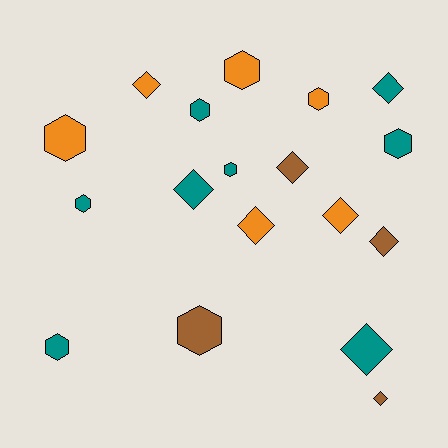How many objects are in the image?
There are 18 objects.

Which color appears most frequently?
Teal, with 8 objects.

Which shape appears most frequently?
Diamond, with 9 objects.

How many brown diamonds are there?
There are 3 brown diamonds.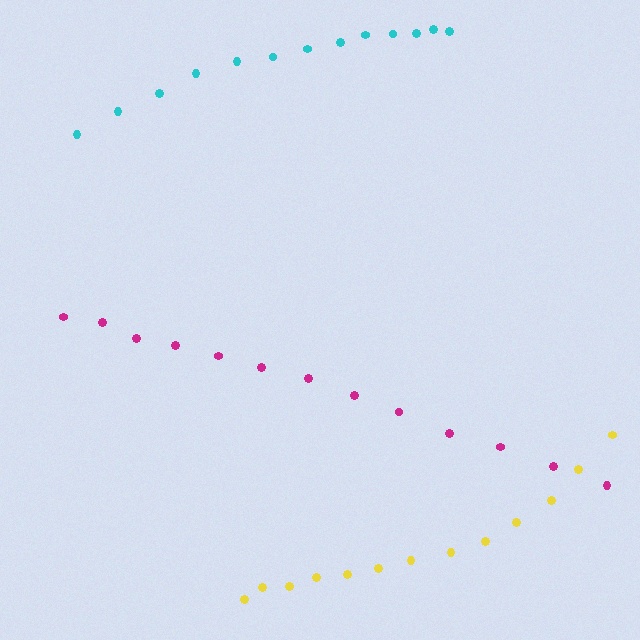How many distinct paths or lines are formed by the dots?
There are 3 distinct paths.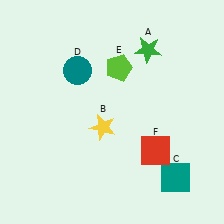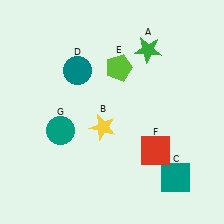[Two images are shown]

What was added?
A teal circle (G) was added in Image 2.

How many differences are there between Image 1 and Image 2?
There is 1 difference between the two images.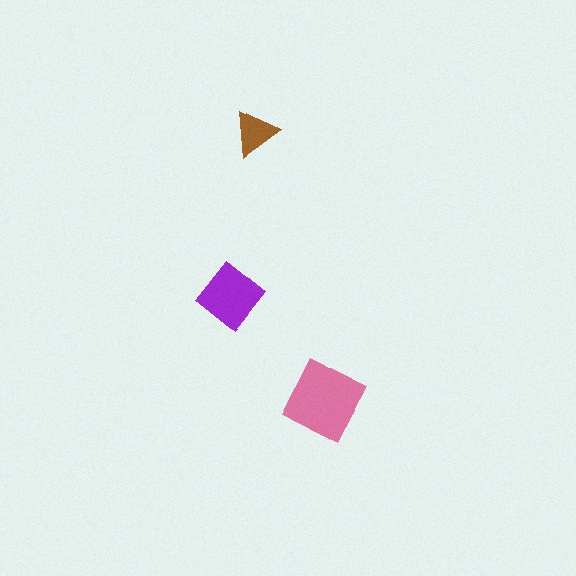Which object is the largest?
The pink square.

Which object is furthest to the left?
The purple diamond is leftmost.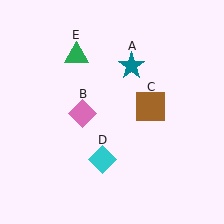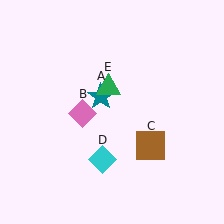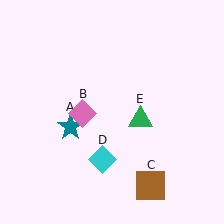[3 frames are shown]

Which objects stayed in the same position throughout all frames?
Pink diamond (object B) and cyan diamond (object D) remained stationary.